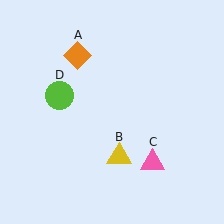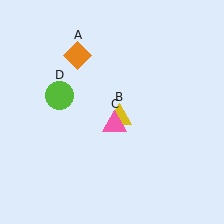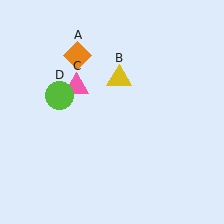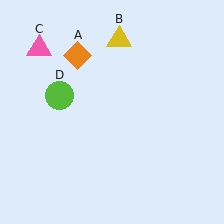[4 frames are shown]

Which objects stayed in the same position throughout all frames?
Orange diamond (object A) and lime circle (object D) remained stationary.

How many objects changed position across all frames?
2 objects changed position: yellow triangle (object B), pink triangle (object C).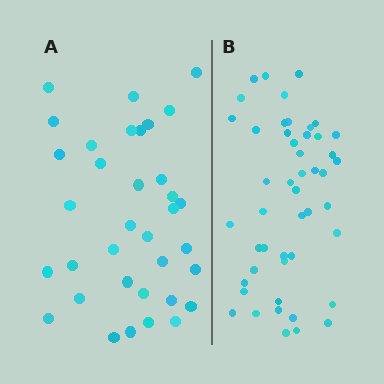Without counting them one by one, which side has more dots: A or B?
Region B (the right region) has more dots.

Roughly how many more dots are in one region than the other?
Region B has approximately 15 more dots than region A.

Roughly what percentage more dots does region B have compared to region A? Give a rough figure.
About 35% more.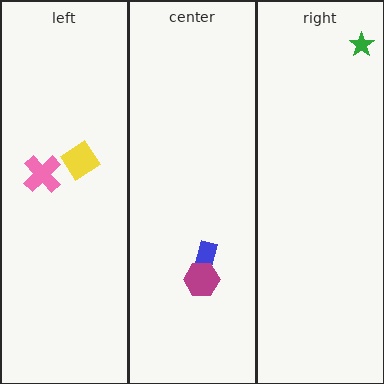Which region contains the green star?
The right region.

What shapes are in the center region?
The blue rectangle, the magenta hexagon.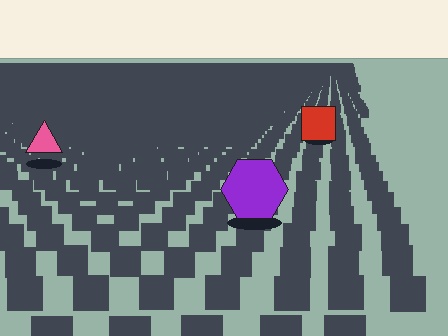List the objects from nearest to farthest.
From nearest to farthest: the purple hexagon, the pink triangle, the red square.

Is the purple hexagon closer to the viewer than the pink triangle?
Yes. The purple hexagon is closer — you can tell from the texture gradient: the ground texture is coarser near it.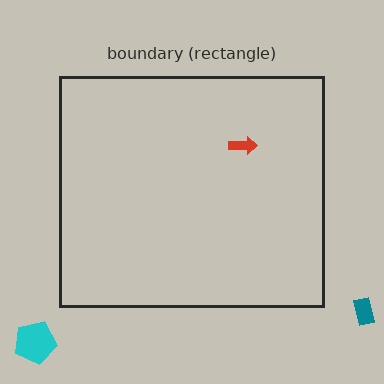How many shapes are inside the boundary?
1 inside, 2 outside.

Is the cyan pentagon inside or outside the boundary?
Outside.